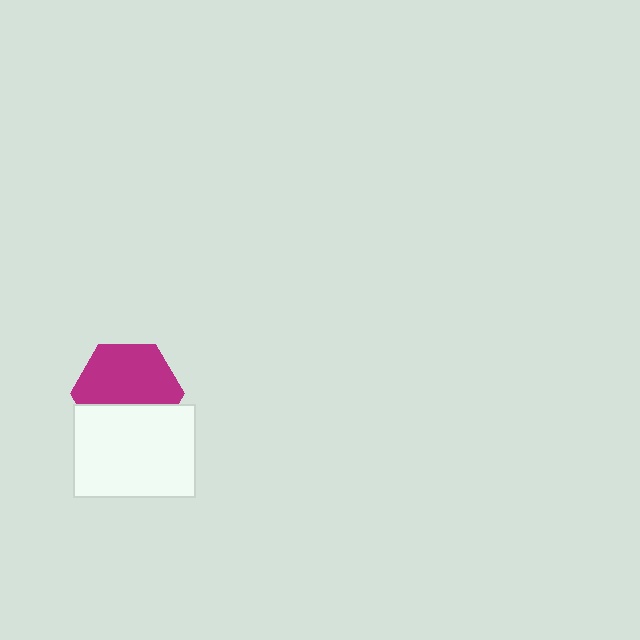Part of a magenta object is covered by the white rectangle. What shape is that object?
It is a hexagon.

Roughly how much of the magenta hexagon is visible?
About half of it is visible (roughly 63%).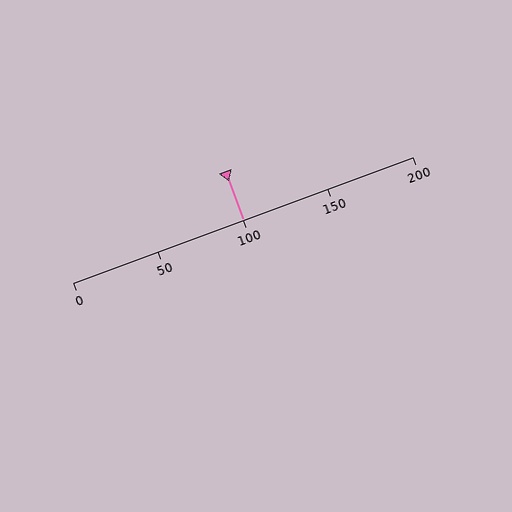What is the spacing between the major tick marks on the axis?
The major ticks are spaced 50 apart.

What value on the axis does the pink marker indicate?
The marker indicates approximately 100.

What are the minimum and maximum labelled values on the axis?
The axis runs from 0 to 200.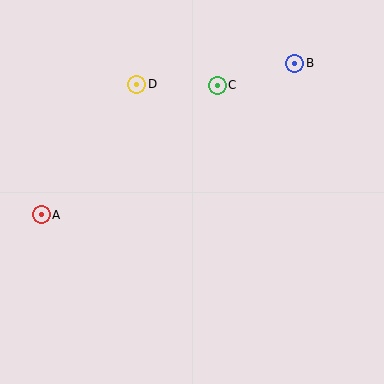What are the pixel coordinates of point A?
Point A is at (41, 215).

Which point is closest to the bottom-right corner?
Point B is closest to the bottom-right corner.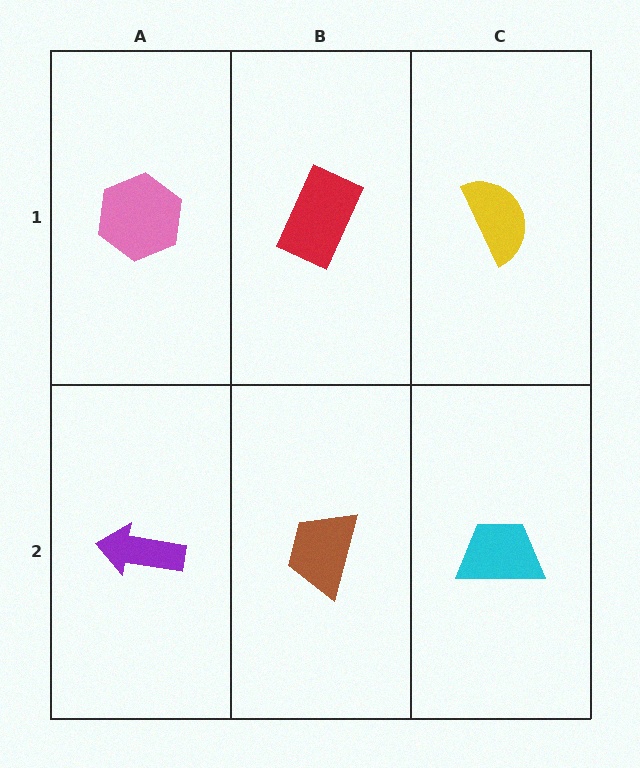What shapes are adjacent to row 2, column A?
A pink hexagon (row 1, column A), a brown trapezoid (row 2, column B).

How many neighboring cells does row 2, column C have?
2.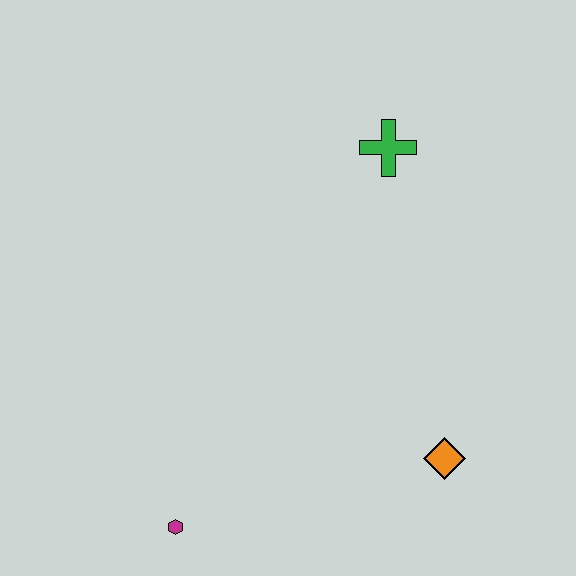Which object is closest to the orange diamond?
The magenta hexagon is closest to the orange diamond.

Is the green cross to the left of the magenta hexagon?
No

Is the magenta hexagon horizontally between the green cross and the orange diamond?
No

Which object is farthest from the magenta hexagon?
The green cross is farthest from the magenta hexagon.